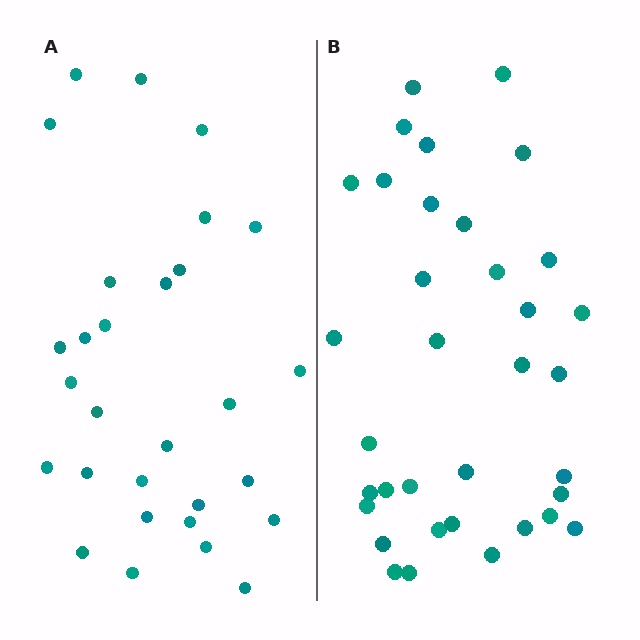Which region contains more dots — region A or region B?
Region B (the right region) has more dots.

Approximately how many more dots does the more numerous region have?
Region B has about 6 more dots than region A.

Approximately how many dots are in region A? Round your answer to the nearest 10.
About 30 dots. (The exact count is 29, which rounds to 30.)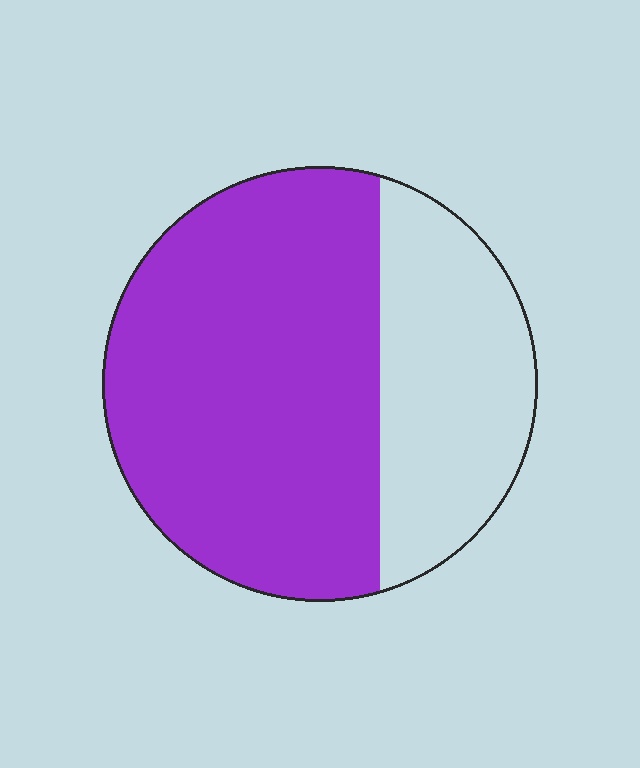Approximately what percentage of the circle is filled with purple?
Approximately 65%.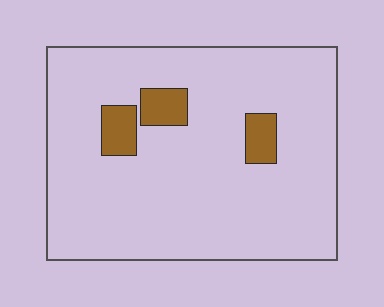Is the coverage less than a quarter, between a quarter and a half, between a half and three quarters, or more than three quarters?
Less than a quarter.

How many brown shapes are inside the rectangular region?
3.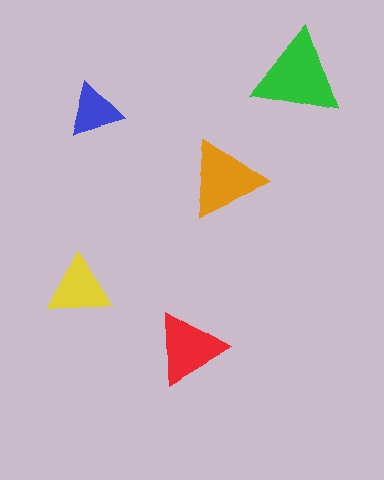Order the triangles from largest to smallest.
the green one, the orange one, the red one, the yellow one, the blue one.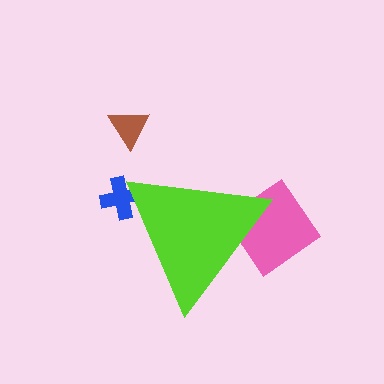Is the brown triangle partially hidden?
No, the brown triangle is fully visible.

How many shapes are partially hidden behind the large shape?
2 shapes are partially hidden.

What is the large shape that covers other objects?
A lime triangle.